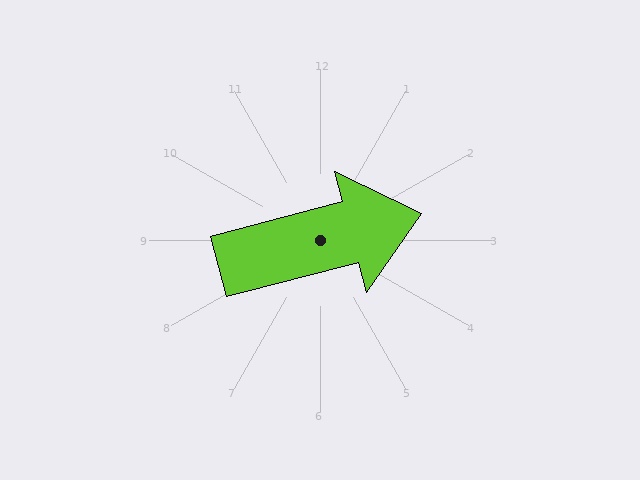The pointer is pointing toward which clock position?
Roughly 3 o'clock.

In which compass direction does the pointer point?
East.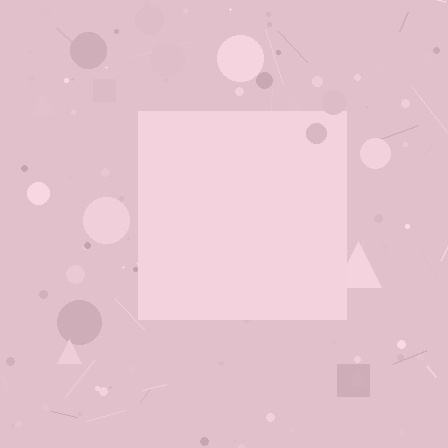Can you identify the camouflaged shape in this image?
The camouflaged shape is a square.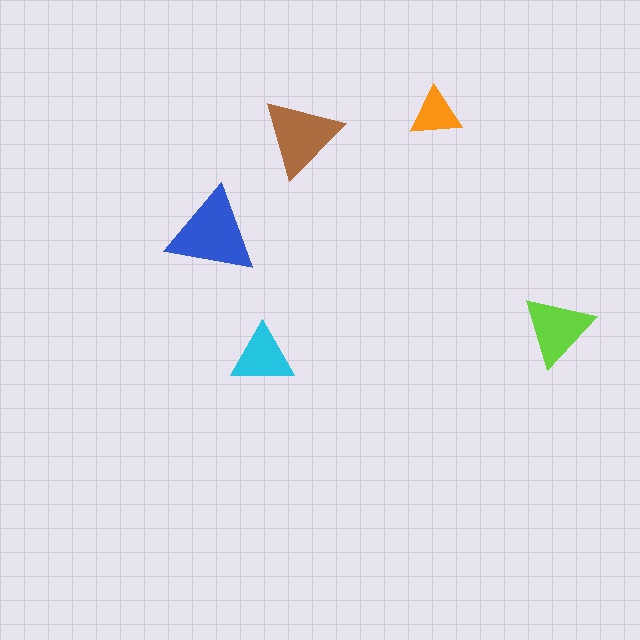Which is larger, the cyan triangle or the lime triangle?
The lime one.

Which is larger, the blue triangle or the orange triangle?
The blue one.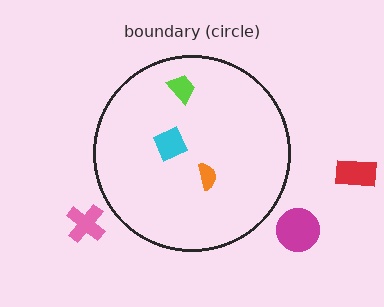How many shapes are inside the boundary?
3 inside, 3 outside.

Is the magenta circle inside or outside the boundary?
Outside.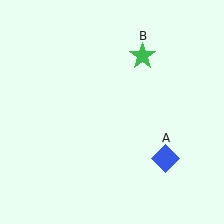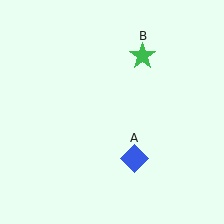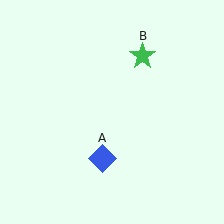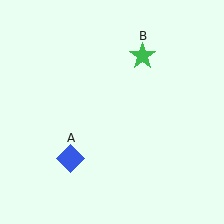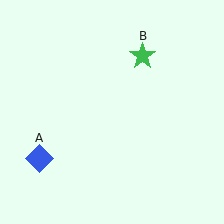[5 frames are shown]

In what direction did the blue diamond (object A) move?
The blue diamond (object A) moved left.